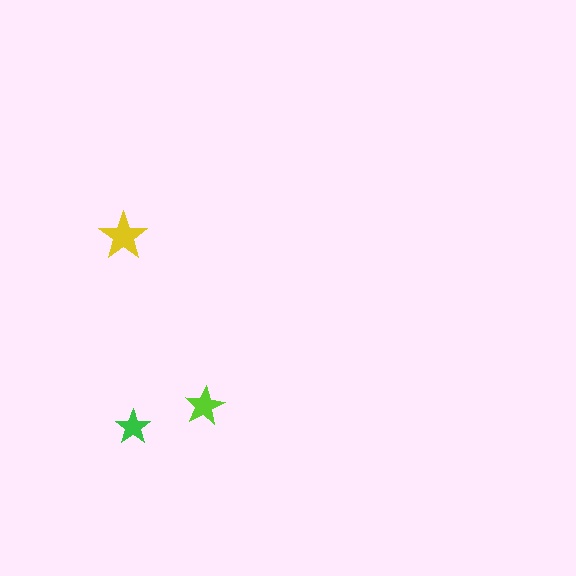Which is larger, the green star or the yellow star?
The yellow one.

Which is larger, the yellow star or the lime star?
The yellow one.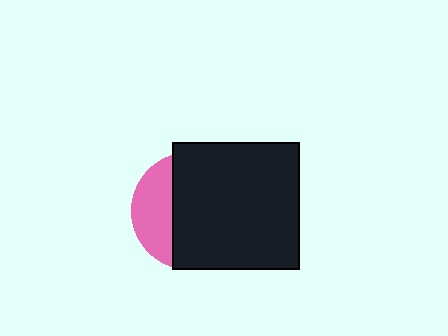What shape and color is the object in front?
The object in front is a black square.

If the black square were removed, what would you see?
You would see the complete pink circle.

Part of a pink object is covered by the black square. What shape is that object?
It is a circle.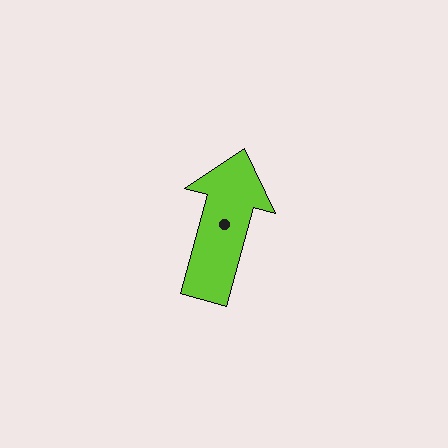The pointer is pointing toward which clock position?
Roughly 1 o'clock.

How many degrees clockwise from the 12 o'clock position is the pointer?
Approximately 15 degrees.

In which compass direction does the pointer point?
North.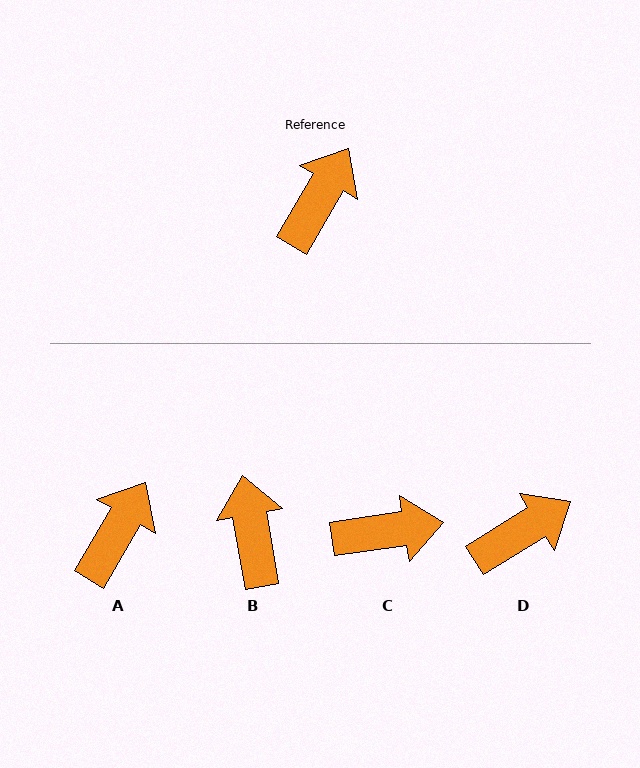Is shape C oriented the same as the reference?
No, it is off by about 51 degrees.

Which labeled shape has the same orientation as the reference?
A.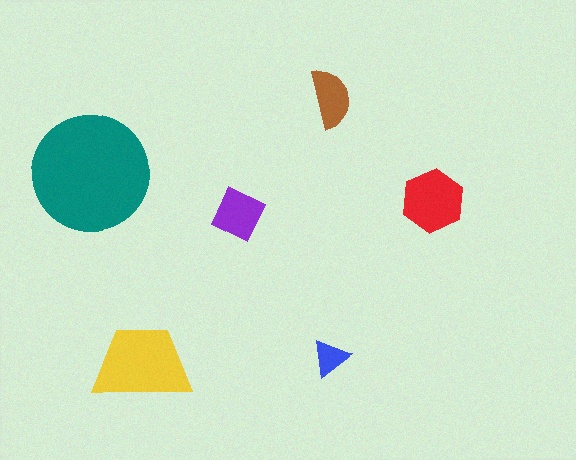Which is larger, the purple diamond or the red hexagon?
The red hexagon.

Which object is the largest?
The teal circle.